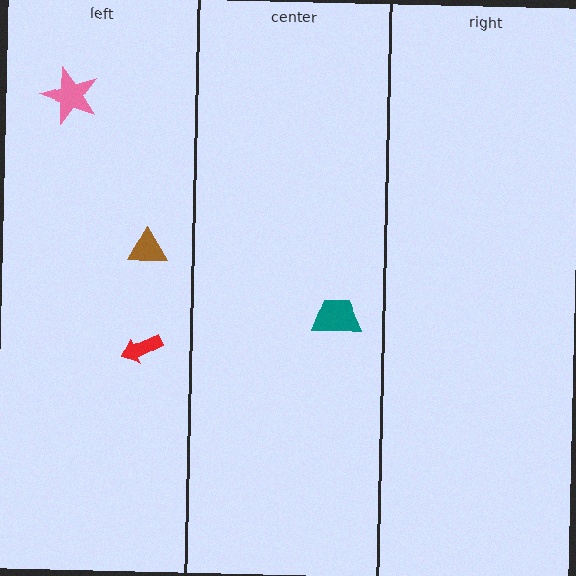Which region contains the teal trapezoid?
The center region.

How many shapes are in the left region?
3.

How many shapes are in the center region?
1.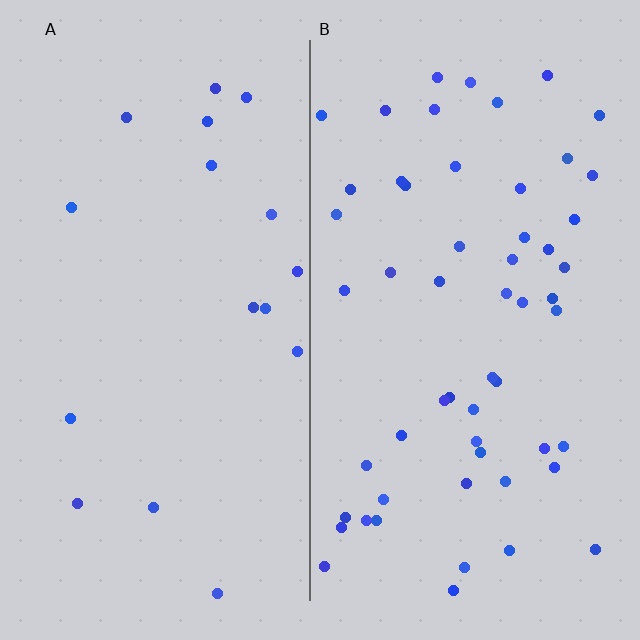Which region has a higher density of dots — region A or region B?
B (the right).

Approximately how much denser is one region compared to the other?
Approximately 3.3× — region B over region A.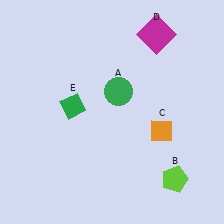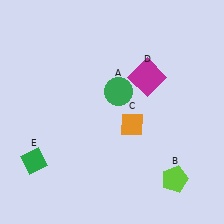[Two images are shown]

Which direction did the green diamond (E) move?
The green diamond (E) moved down.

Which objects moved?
The objects that moved are: the orange diamond (C), the magenta square (D), the green diamond (E).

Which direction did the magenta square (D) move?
The magenta square (D) moved down.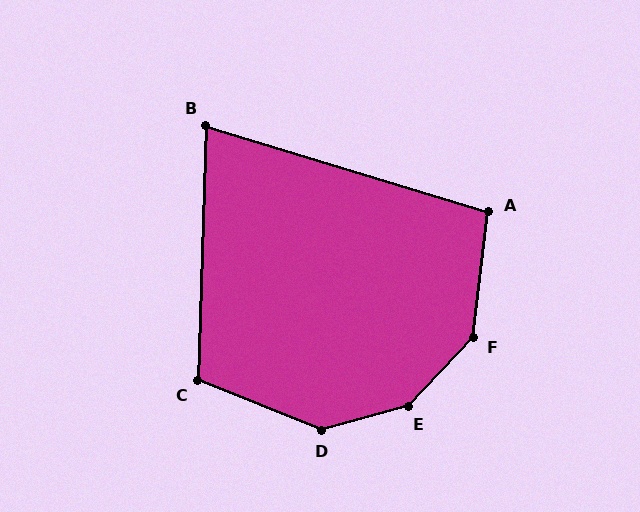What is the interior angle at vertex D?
Approximately 143 degrees (obtuse).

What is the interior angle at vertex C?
Approximately 110 degrees (obtuse).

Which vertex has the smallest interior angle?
B, at approximately 75 degrees.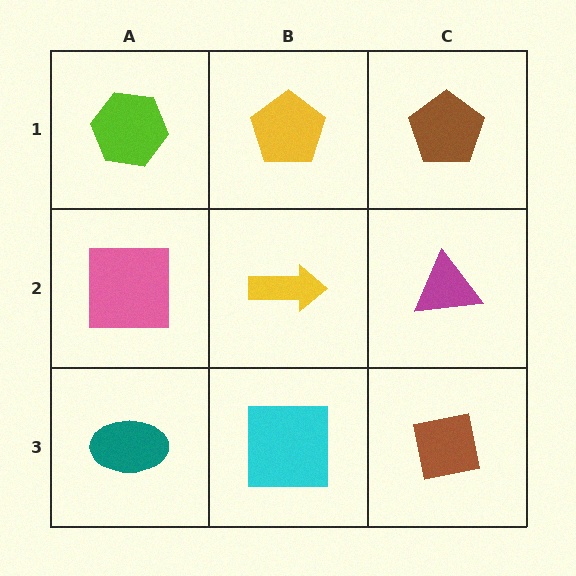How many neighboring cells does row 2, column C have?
3.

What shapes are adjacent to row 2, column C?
A brown pentagon (row 1, column C), a brown square (row 3, column C), a yellow arrow (row 2, column B).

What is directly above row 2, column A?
A lime hexagon.